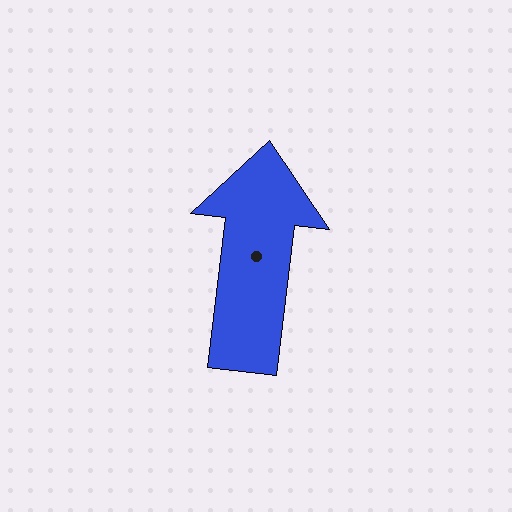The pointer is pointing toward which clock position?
Roughly 12 o'clock.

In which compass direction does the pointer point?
North.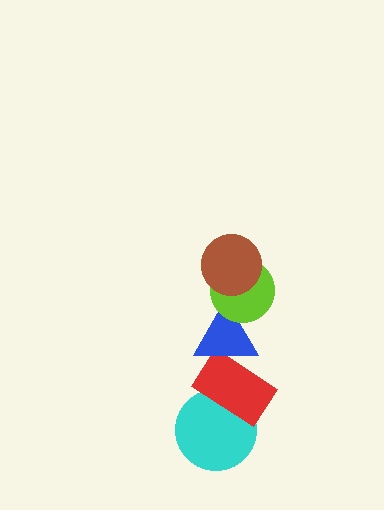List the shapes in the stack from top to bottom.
From top to bottom: the brown circle, the lime circle, the blue triangle, the red rectangle, the cyan circle.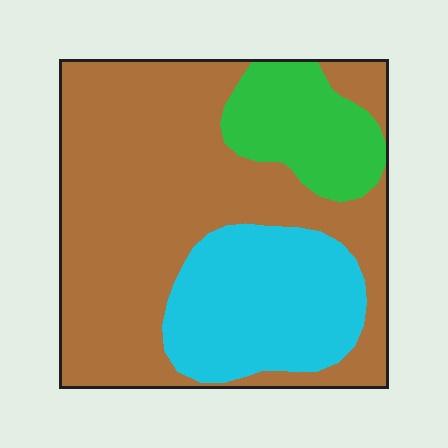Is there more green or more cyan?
Cyan.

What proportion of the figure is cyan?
Cyan covers roughly 25% of the figure.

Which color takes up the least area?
Green, at roughly 15%.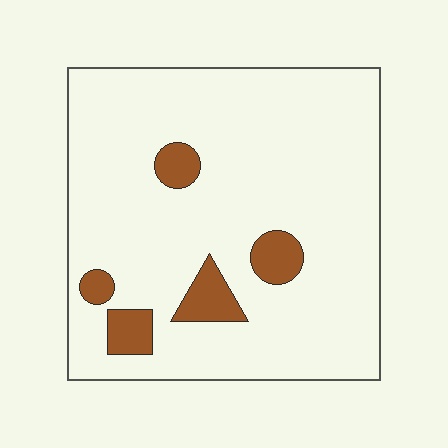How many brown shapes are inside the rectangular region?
5.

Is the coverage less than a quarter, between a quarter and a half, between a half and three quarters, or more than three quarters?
Less than a quarter.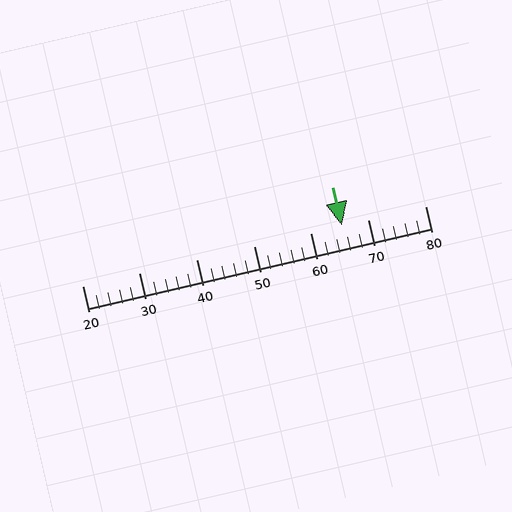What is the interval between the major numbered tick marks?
The major tick marks are spaced 10 units apart.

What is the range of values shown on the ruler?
The ruler shows values from 20 to 80.